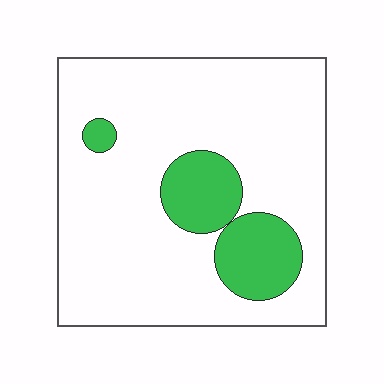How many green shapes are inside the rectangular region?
3.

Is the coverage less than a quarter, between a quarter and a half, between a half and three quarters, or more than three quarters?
Less than a quarter.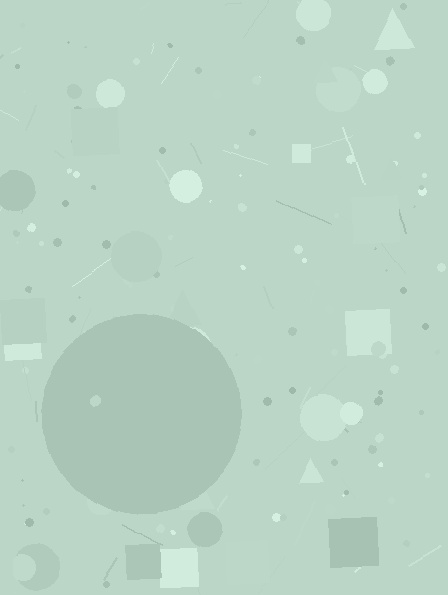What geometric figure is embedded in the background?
A circle is embedded in the background.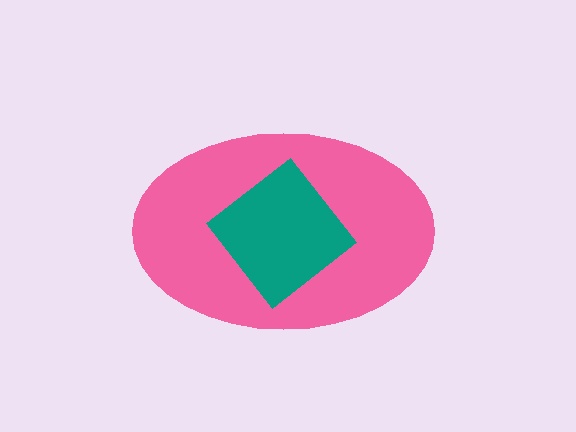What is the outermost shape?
The pink ellipse.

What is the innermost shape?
The teal diamond.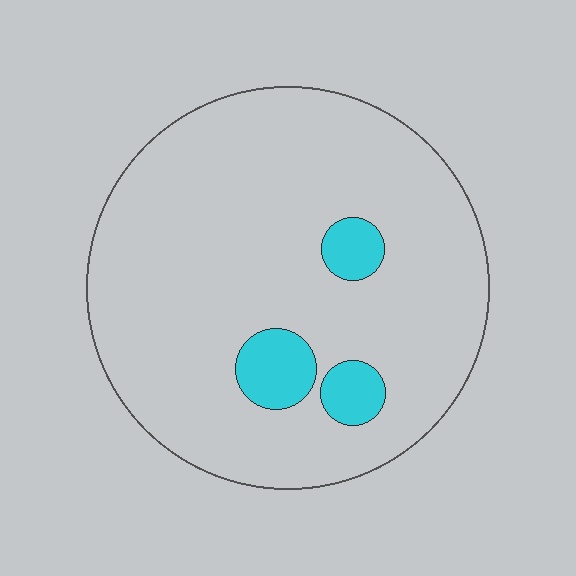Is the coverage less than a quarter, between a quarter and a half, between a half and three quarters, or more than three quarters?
Less than a quarter.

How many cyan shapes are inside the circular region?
3.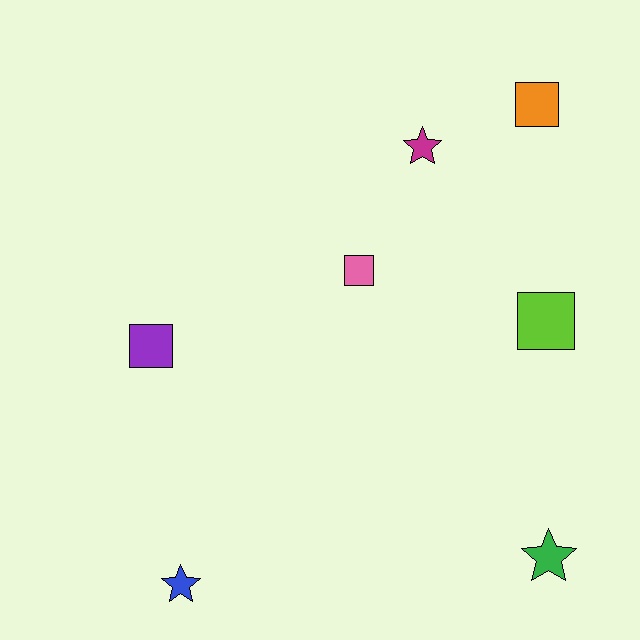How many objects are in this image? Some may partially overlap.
There are 7 objects.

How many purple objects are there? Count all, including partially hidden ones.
There is 1 purple object.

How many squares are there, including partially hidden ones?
There are 4 squares.